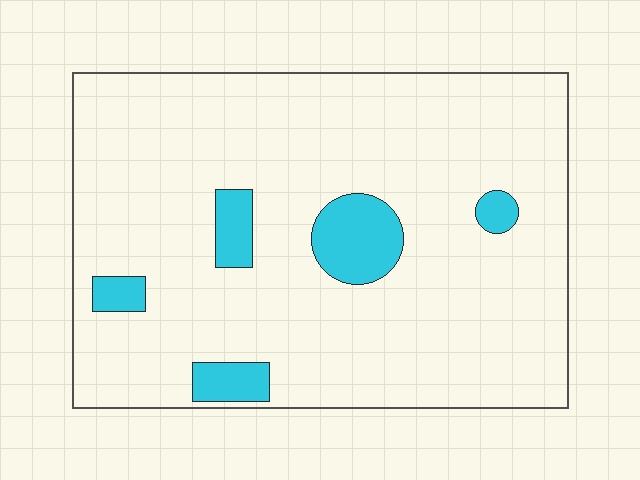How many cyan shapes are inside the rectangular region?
5.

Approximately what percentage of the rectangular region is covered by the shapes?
Approximately 10%.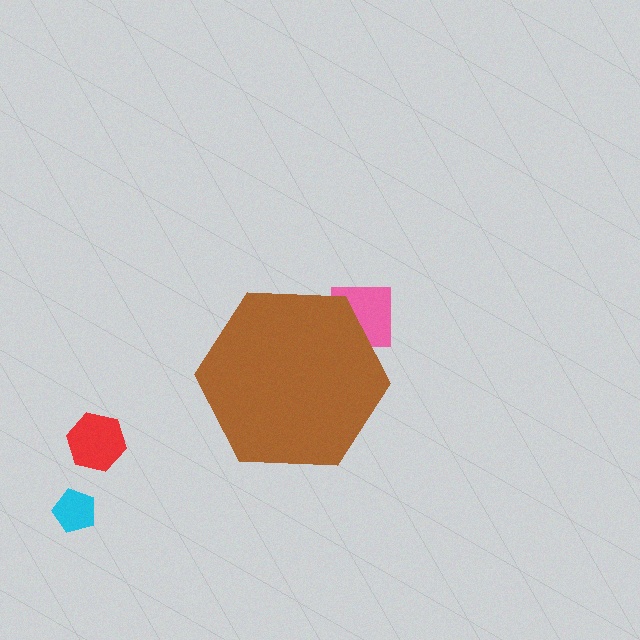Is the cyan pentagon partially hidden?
No, the cyan pentagon is fully visible.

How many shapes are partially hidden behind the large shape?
1 shape is partially hidden.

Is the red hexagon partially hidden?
No, the red hexagon is fully visible.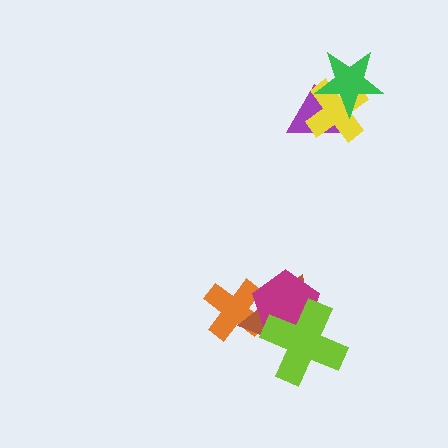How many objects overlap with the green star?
2 objects overlap with the green star.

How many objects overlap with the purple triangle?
2 objects overlap with the purple triangle.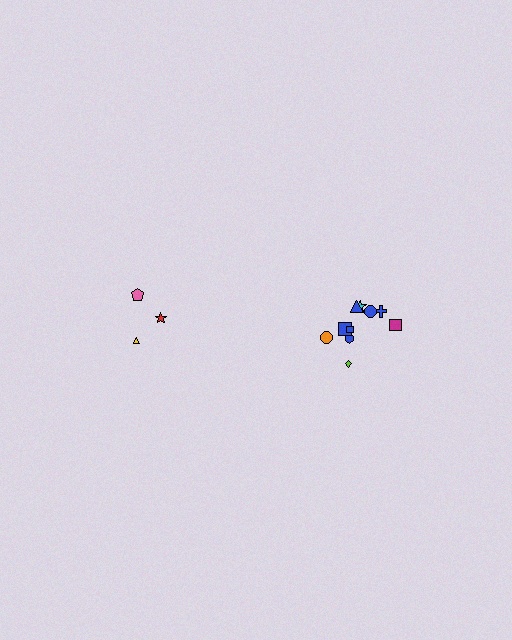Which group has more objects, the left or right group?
The right group.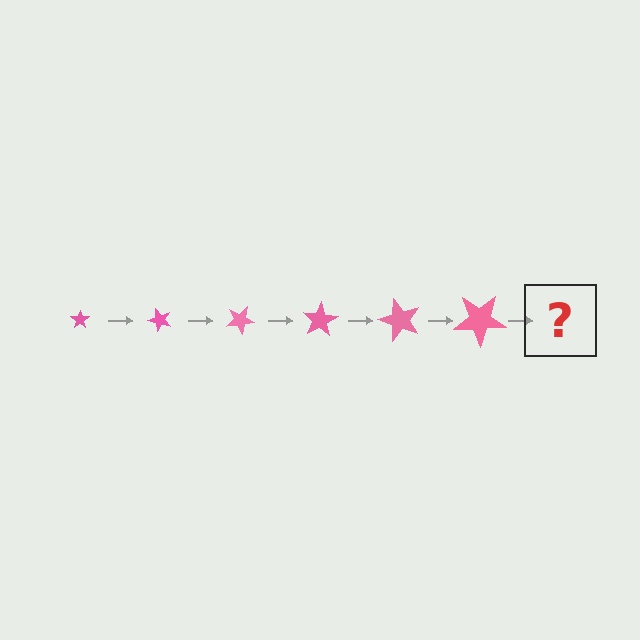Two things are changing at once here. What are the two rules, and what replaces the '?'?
The two rules are that the star grows larger each step and it rotates 50 degrees each step. The '?' should be a star, larger than the previous one and rotated 300 degrees from the start.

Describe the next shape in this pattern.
It should be a star, larger than the previous one and rotated 300 degrees from the start.